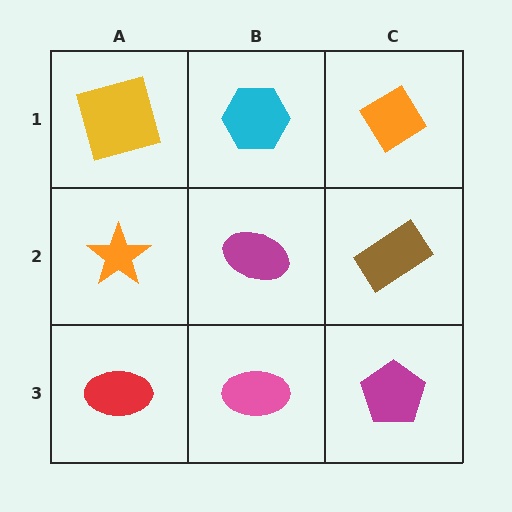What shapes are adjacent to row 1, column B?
A magenta ellipse (row 2, column B), a yellow square (row 1, column A), an orange diamond (row 1, column C).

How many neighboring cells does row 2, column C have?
3.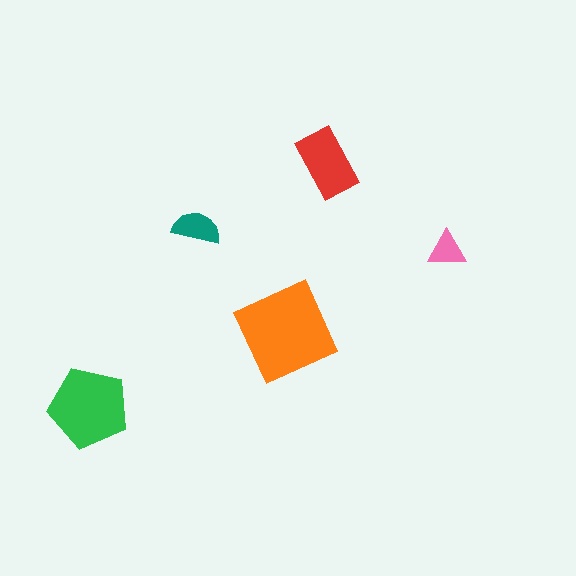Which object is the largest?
The orange square.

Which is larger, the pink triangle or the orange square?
The orange square.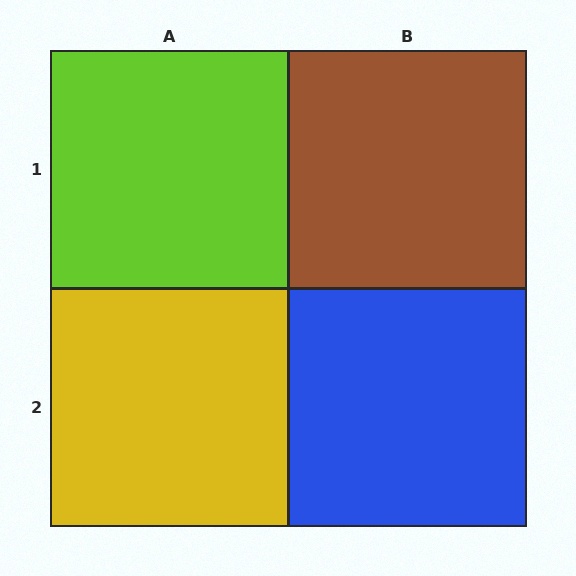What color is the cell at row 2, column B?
Blue.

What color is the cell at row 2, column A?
Yellow.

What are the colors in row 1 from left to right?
Lime, brown.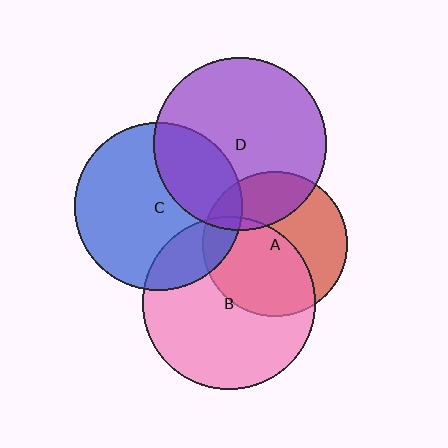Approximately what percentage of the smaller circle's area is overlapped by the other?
Approximately 20%.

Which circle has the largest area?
Circle D (purple).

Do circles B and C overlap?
Yes.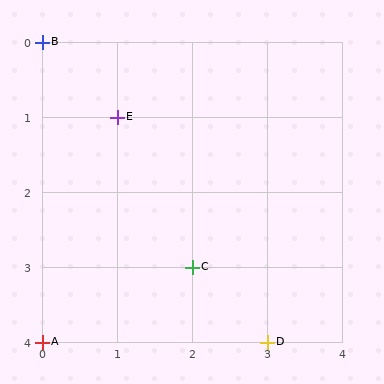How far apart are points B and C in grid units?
Points B and C are 2 columns and 3 rows apart (about 3.6 grid units diagonally).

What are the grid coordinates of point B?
Point B is at grid coordinates (0, 0).